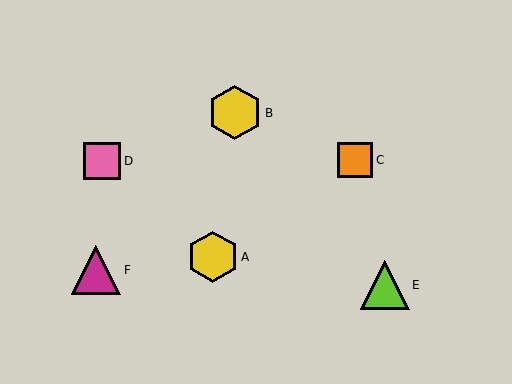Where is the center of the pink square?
The center of the pink square is at (102, 161).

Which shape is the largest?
The yellow hexagon (labeled B) is the largest.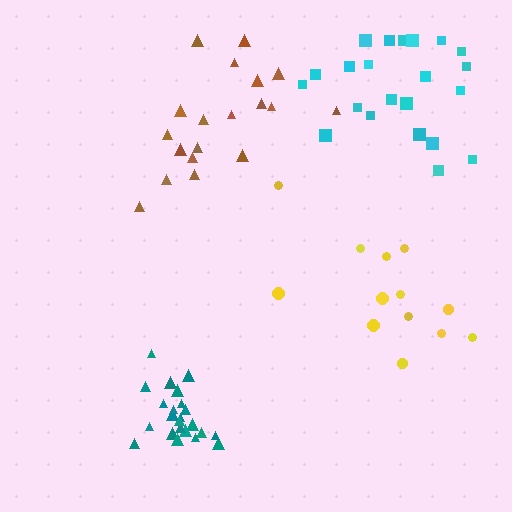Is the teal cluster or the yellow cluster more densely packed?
Teal.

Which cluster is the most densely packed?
Teal.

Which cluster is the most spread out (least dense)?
Yellow.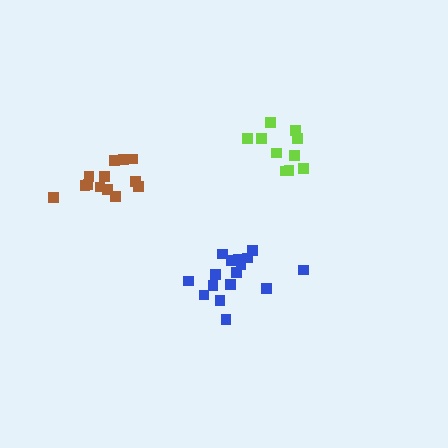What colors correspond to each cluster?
The clusters are colored: blue, lime, brown.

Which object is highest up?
The lime cluster is topmost.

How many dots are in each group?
Group 1: 16 dots, Group 2: 10 dots, Group 3: 13 dots (39 total).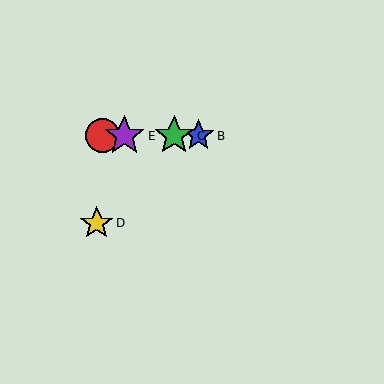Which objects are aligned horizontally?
Objects A, B, C, E are aligned horizontally.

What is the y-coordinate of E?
Object E is at y≈136.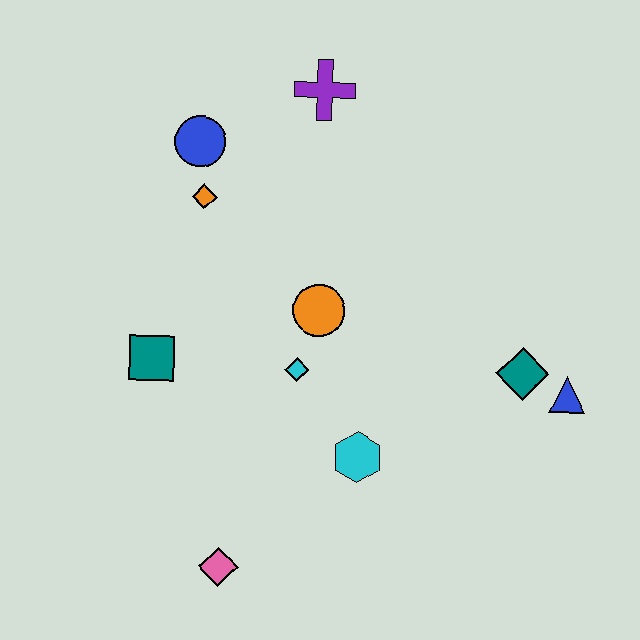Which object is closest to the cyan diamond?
The orange circle is closest to the cyan diamond.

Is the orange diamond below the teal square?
No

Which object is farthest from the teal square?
The blue triangle is farthest from the teal square.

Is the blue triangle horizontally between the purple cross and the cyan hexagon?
No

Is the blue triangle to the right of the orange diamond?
Yes